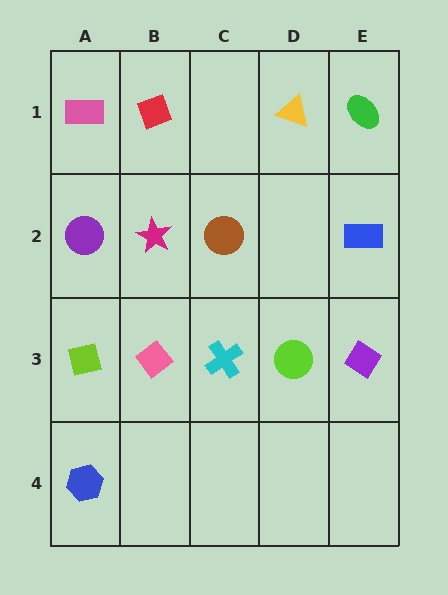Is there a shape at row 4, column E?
No, that cell is empty.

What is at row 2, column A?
A purple circle.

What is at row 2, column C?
A brown circle.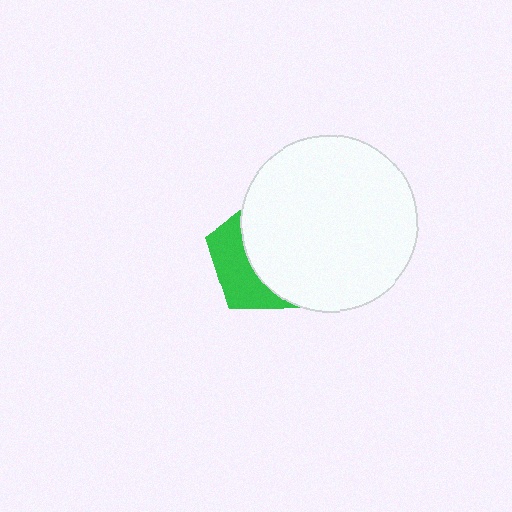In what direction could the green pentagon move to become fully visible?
The green pentagon could move left. That would shift it out from behind the white circle entirely.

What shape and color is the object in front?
The object in front is a white circle.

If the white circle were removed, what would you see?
You would see the complete green pentagon.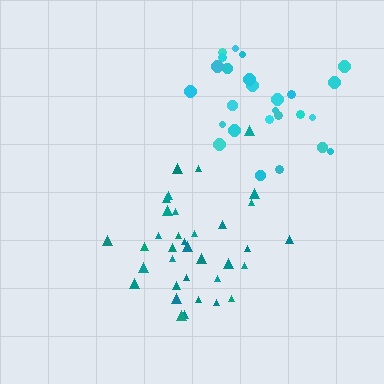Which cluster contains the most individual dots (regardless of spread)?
Teal (35).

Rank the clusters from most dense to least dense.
teal, cyan.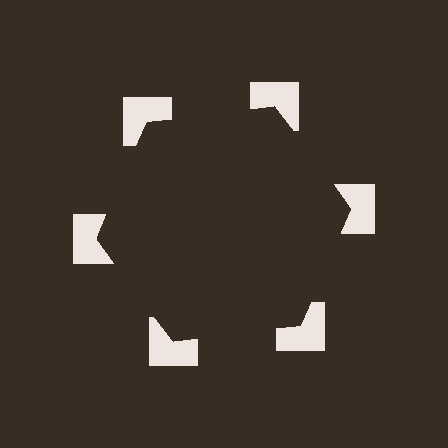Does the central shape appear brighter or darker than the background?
It typically appears slightly darker than the background, even though no actual brightness change is drawn.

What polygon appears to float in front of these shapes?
An illusory hexagon — its edges are inferred from the aligned wedge cuts in the notched squares, not physically drawn.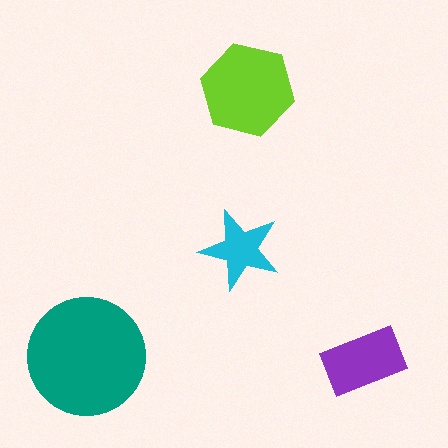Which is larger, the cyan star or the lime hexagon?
The lime hexagon.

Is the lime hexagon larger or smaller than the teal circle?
Smaller.